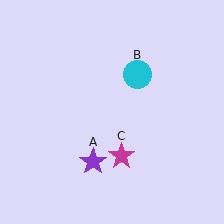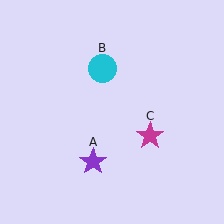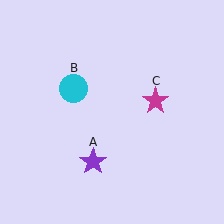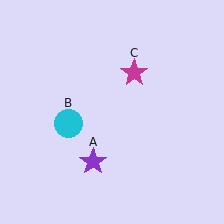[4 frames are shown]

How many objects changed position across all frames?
2 objects changed position: cyan circle (object B), magenta star (object C).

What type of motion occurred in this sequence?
The cyan circle (object B), magenta star (object C) rotated counterclockwise around the center of the scene.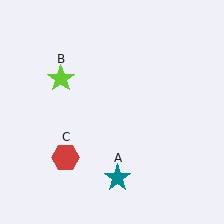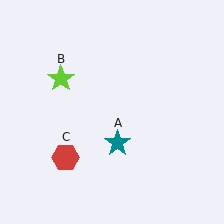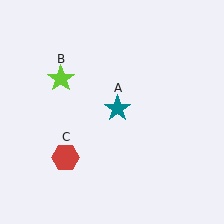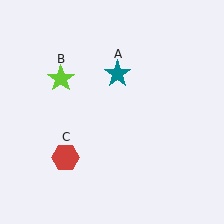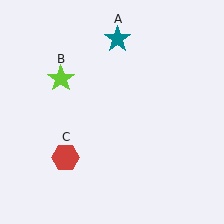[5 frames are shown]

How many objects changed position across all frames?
1 object changed position: teal star (object A).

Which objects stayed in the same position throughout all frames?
Lime star (object B) and red hexagon (object C) remained stationary.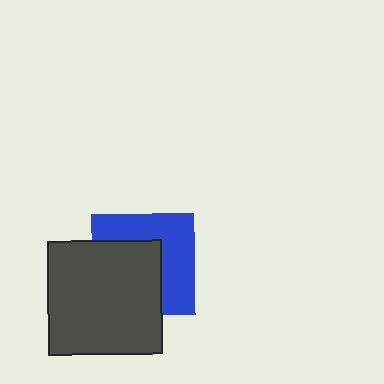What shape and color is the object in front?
The object in front is a dark gray square.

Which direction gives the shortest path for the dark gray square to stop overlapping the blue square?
Moving toward the lower-left gives the shortest separation.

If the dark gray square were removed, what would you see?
You would see the complete blue square.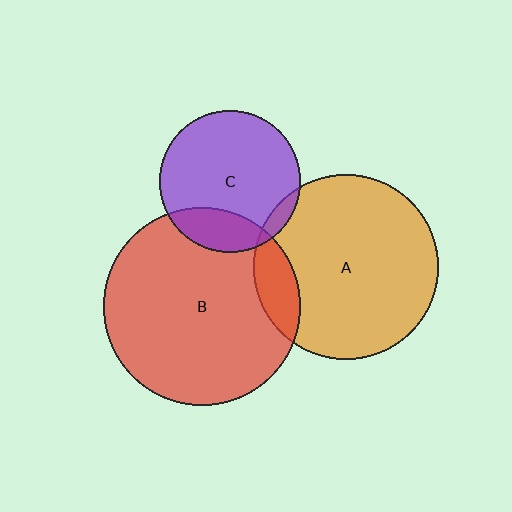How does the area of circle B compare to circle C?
Approximately 2.0 times.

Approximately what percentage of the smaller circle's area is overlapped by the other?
Approximately 5%.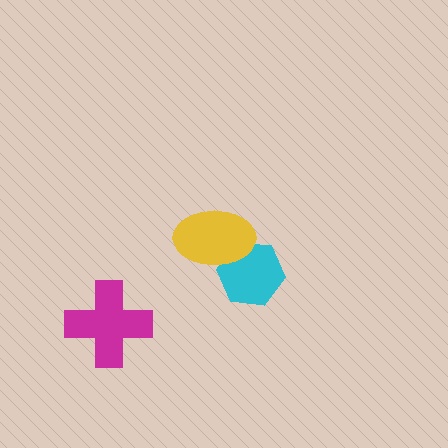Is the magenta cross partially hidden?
No, no other shape covers it.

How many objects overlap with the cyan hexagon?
1 object overlaps with the cyan hexagon.